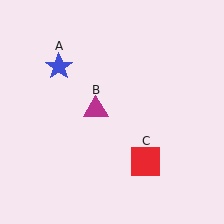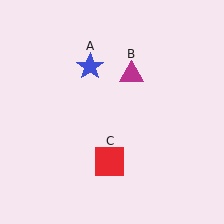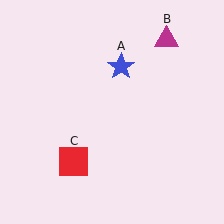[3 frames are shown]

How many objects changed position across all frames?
3 objects changed position: blue star (object A), magenta triangle (object B), red square (object C).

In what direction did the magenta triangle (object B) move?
The magenta triangle (object B) moved up and to the right.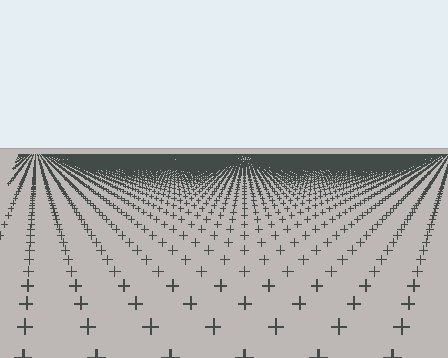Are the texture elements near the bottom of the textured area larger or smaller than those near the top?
Larger. Near the bottom, elements are closer to the viewer and appear at a bigger on-screen size.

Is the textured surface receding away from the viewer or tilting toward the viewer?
The surface is receding away from the viewer. Texture elements get smaller and denser toward the top.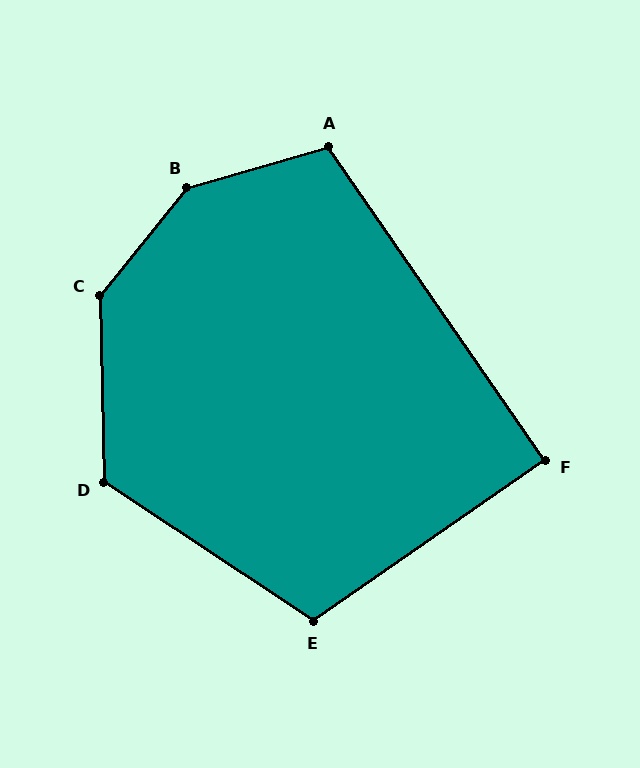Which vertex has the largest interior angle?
B, at approximately 145 degrees.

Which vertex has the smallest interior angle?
F, at approximately 90 degrees.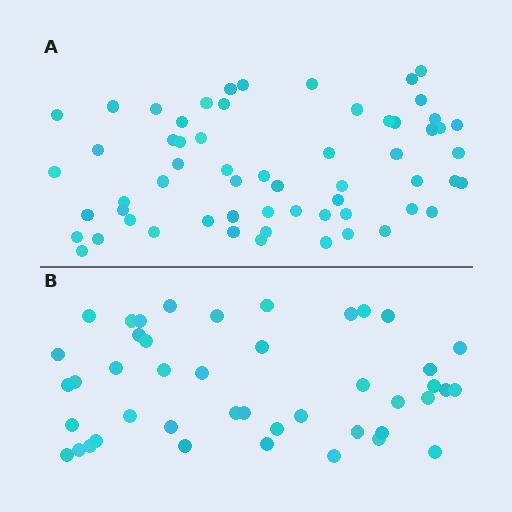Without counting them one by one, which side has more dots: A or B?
Region A (the top region) has more dots.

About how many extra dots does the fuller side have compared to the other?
Region A has approximately 15 more dots than region B.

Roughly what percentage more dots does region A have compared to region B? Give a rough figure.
About 35% more.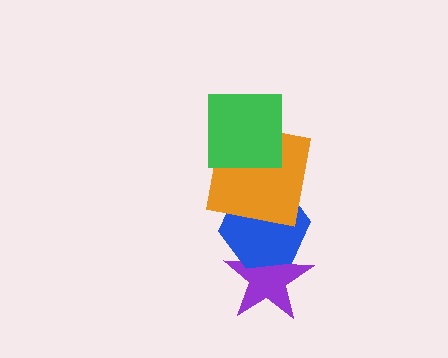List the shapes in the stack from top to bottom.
From top to bottom: the green square, the orange square, the blue hexagon, the purple star.